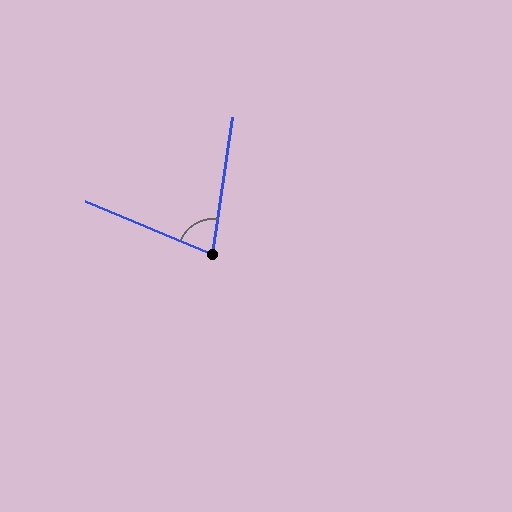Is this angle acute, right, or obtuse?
It is acute.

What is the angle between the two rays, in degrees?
Approximately 76 degrees.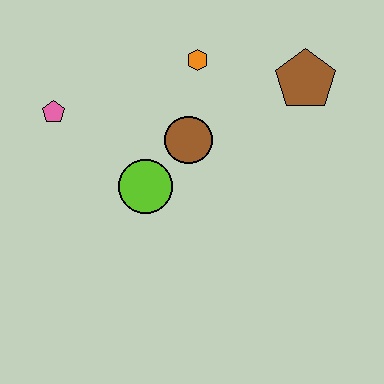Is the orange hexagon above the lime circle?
Yes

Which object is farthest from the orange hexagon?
The pink pentagon is farthest from the orange hexagon.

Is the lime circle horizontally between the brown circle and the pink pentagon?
Yes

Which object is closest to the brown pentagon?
The orange hexagon is closest to the brown pentagon.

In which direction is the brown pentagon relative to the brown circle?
The brown pentagon is to the right of the brown circle.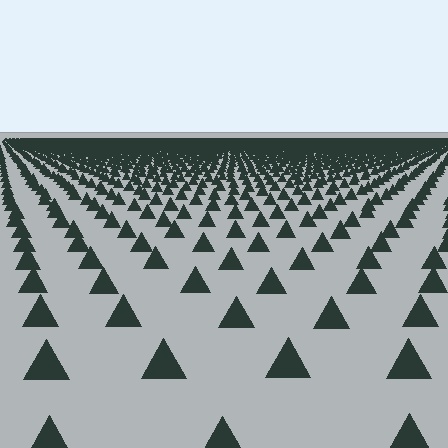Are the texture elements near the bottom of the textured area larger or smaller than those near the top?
Larger. Near the bottom, elements are closer to the viewer and appear at a bigger on-screen size.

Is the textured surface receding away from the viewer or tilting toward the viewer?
The surface is receding away from the viewer. Texture elements get smaller and denser toward the top.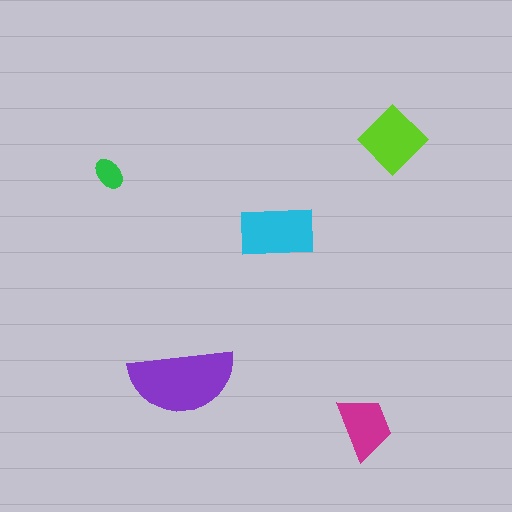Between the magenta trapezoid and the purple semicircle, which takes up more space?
The purple semicircle.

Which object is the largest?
The purple semicircle.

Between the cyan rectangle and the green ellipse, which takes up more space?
The cyan rectangle.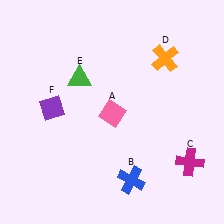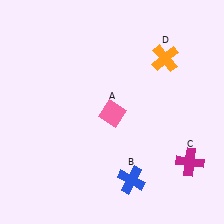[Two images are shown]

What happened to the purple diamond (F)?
The purple diamond (F) was removed in Image 2. It was in the top-left area of Image 1.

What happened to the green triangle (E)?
The green triangle (E) was removed in Image 2. It was in the top-left area of Image 1.